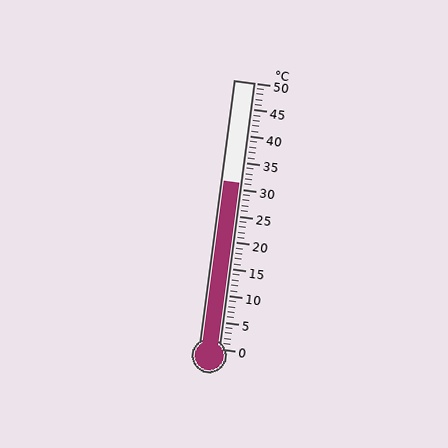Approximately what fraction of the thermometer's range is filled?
The thermometer is filled to approximately 60% of its range.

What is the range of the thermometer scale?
The thermometer scale ranges from 0°C to 50°C.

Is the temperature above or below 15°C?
The temperature is above 15°C.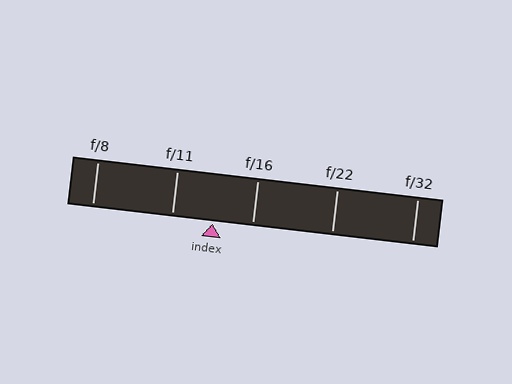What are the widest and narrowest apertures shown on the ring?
The widest aperture shown is f/8 and the narrowest is f/32.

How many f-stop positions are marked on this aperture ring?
There are 5 f-stop positions marked.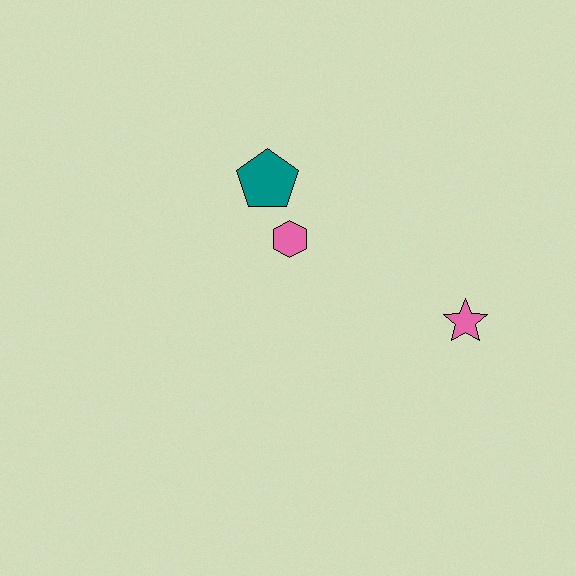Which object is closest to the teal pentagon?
The pink hexagon is closest to the teal pentagon.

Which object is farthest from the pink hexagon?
The pink star is farthest from the pink hexagon.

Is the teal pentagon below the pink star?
No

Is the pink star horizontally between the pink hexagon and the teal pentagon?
No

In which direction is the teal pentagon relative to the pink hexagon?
The teal pentagon is above the pink hexagon.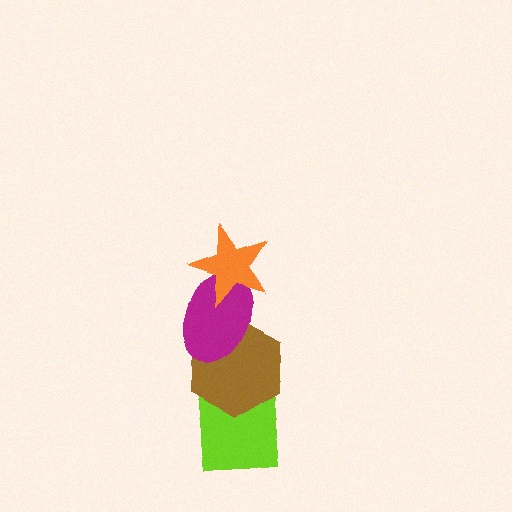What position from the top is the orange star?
The orange star is 1st from the top.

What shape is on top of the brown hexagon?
The magenta ellipse is on top of the brown hexagon.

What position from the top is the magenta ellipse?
The magenta ellipse is 2nd from the top.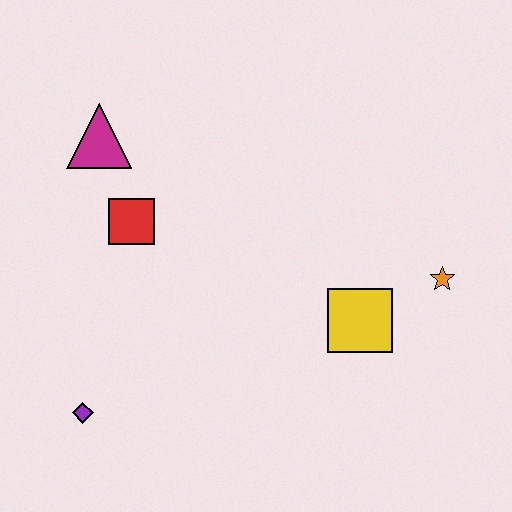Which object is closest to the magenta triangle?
The red square is closest to the magenta triangle.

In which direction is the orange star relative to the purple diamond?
The orange star is to the right of the purple diamond.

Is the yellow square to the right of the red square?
Yes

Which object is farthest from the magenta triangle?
The orange star is farthest from the magenta triangle.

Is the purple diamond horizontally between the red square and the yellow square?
No